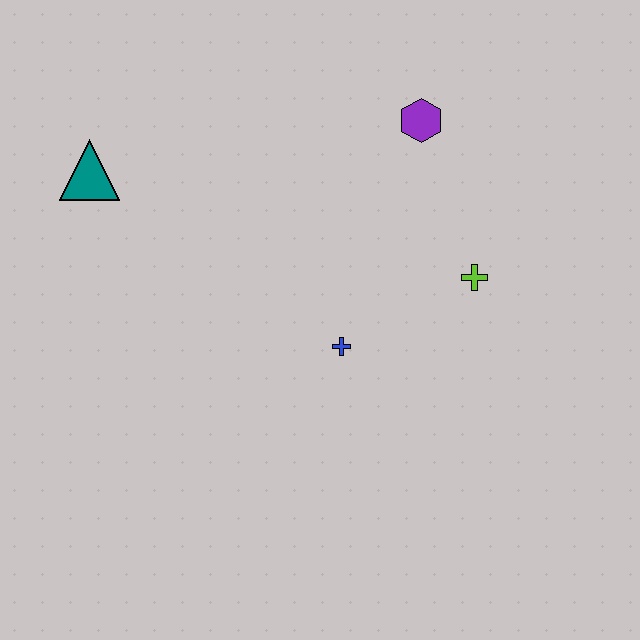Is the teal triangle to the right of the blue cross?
No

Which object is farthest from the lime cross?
The teal triangle is farthest from the lime cross.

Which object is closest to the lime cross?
The blue cross is closest to the lime cross.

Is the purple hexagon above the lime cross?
Yes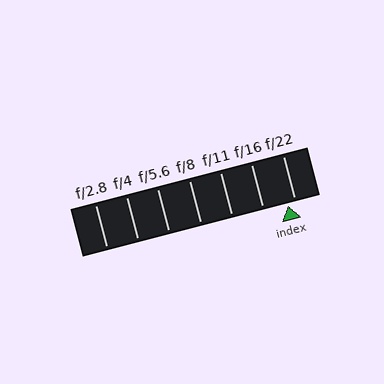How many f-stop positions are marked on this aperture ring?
There are 7 f-stop positions marked.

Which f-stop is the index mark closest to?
The index mark is closest to f/22.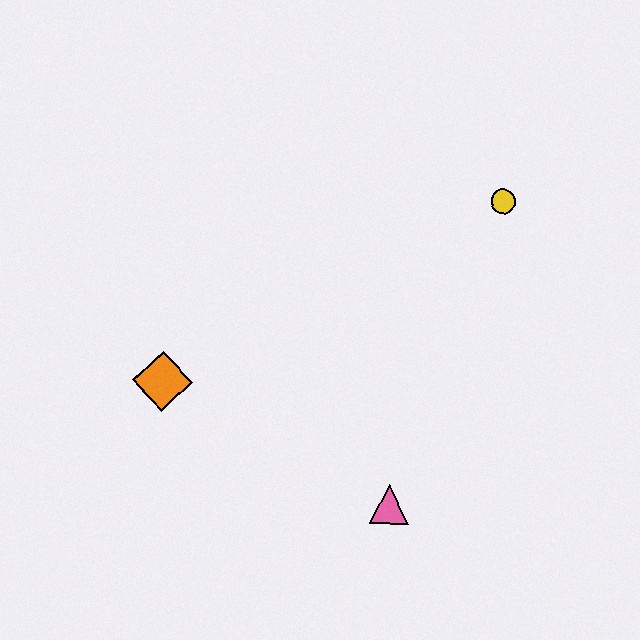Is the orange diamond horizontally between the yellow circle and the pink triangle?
No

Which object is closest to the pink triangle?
The orange diamond is closest to the pink triangle.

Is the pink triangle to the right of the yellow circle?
No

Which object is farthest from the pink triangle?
The yellow circle is farthest from the pink triangle.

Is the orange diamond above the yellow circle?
No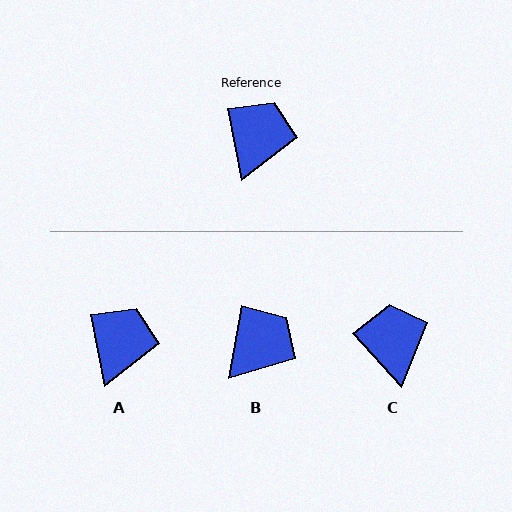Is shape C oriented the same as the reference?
No, it is off by about 31 degrees.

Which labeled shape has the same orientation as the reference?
A.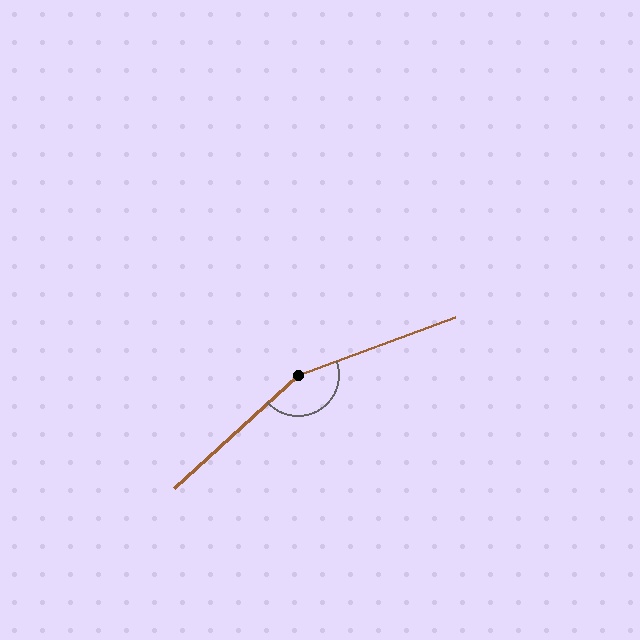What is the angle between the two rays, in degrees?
Approximately 158 degrees.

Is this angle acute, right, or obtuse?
It is obtuse.